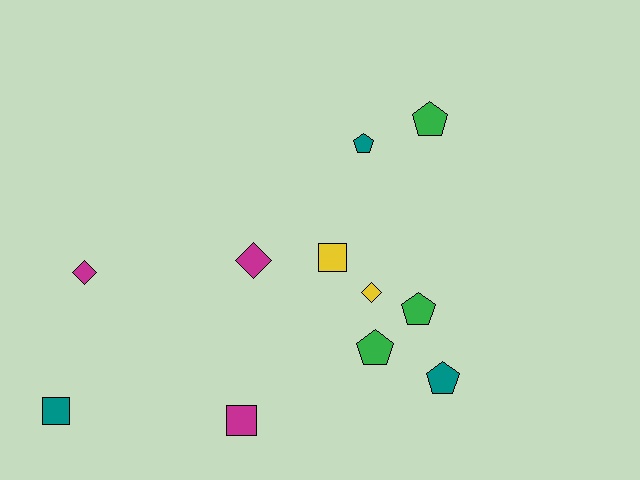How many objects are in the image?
There are 11 objects.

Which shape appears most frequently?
Pentagon, with 5 objects.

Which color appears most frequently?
Teal, with 3 objects.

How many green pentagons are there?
There are 3 green pentagons.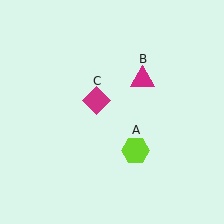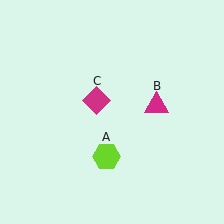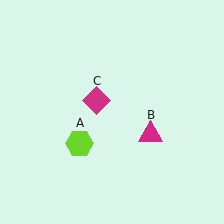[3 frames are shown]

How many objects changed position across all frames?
2 objects changed position: lime hexagon (object A), magenta triangle (object B).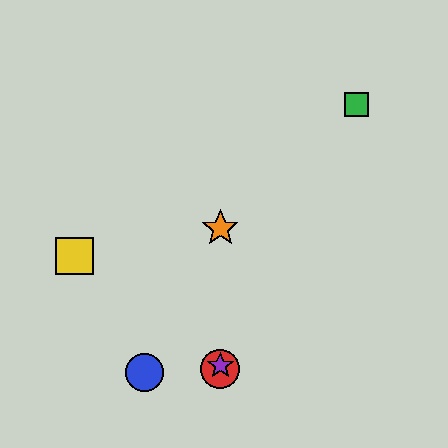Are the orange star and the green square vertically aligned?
No, the orange star is at x≈220 and the green square is at x≈356.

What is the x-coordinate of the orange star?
The orange star is at x≈220.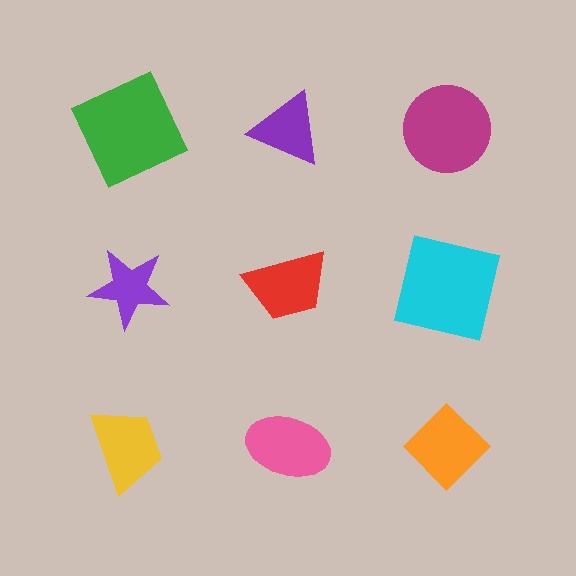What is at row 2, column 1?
A purple star.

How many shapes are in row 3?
3 shapes.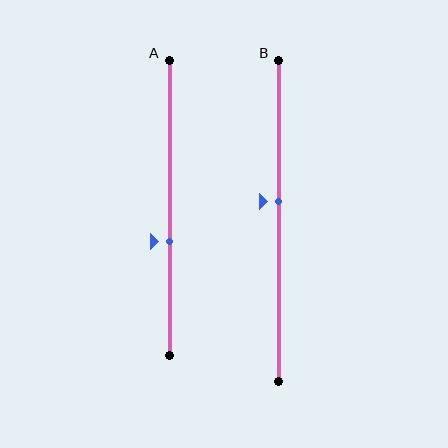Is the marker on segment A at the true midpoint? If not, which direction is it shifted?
No, the marker on segment A is shifted downward by about 12% of the segment length.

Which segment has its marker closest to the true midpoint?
Segment B has its marker closest to the true midpoint.